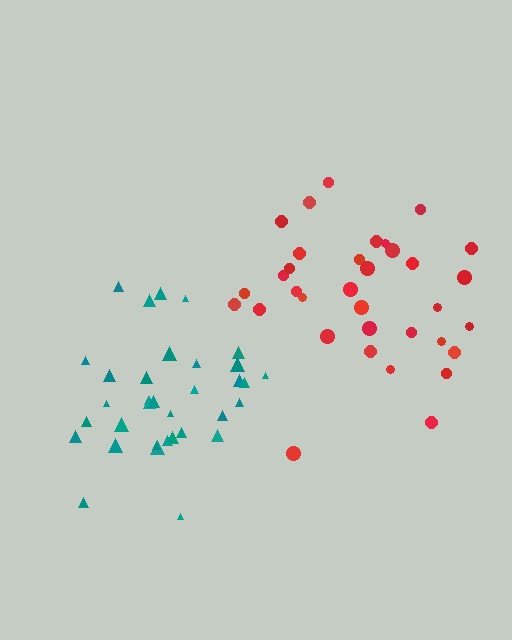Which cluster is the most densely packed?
Teal.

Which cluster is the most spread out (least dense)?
Red.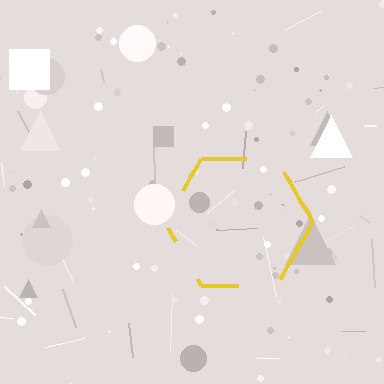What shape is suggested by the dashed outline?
The dashed outline suggests a hexagon.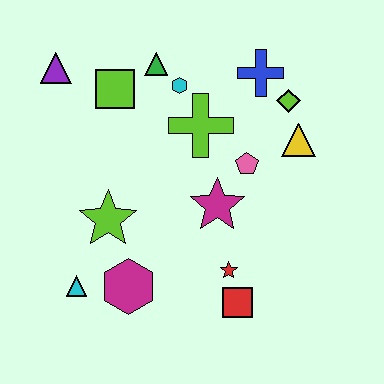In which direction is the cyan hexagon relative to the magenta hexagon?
The cyan hexagon is above the magenta hexagon.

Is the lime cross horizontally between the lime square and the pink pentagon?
Yes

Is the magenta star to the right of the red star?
No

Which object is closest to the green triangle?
The cyan hexagon is closest to the green triangle.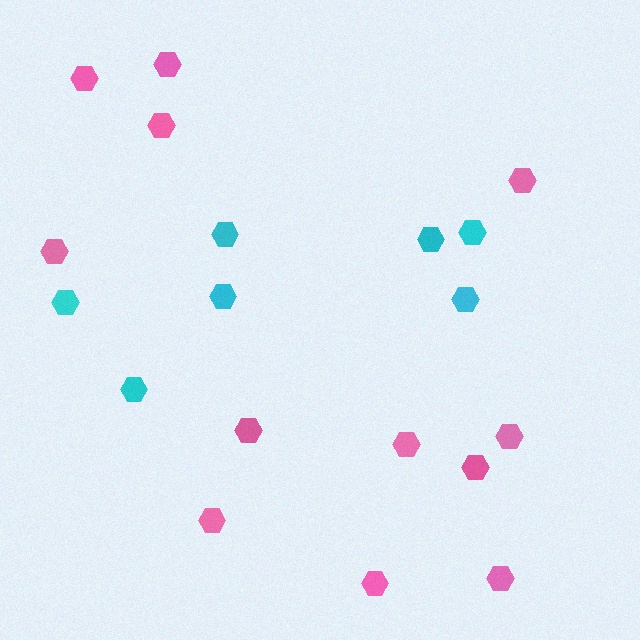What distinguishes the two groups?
There are 2 groups: one group of cyan hexagons (7) and one group of pink hexagons (12).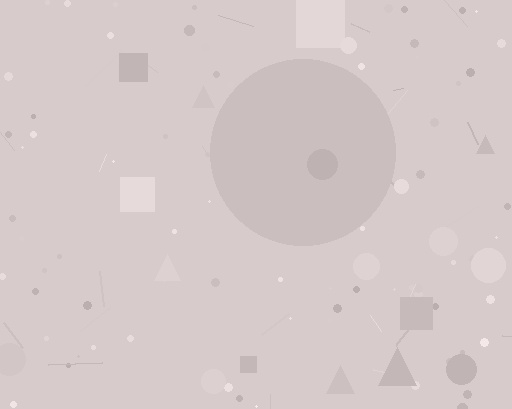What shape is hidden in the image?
A circle is hidden in the image.